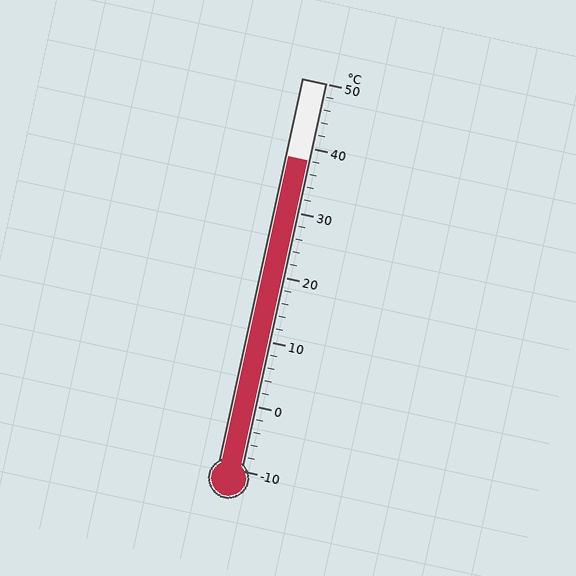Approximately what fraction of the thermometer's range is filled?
The thermometer is filled to approximately 80% of its range.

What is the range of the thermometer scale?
The thermometer scale ranges from -10°C to 50°C.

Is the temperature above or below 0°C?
The temperature is above 0°C.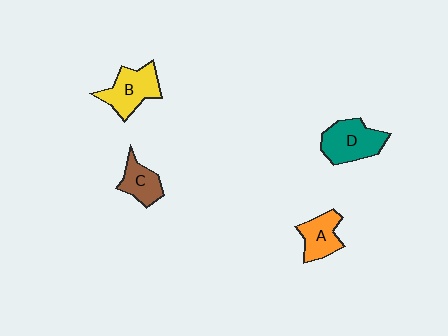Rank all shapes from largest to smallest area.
From largest to smallest: D (teal), B (yellow), A (orange), C (brown).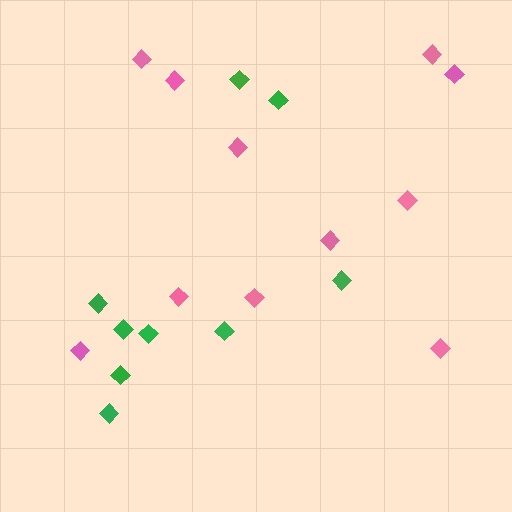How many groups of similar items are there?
There are 2 groups: one group of green diamonds (9) and one group of pink diamonds (11).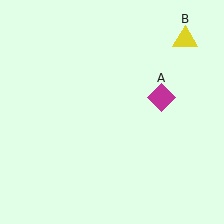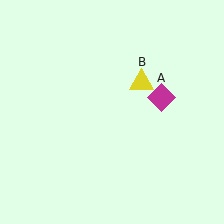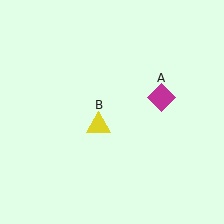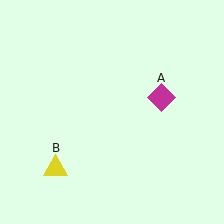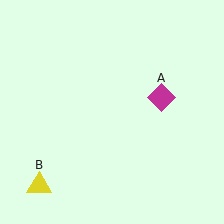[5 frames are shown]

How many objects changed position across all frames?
1 object changed position: yellow triangle (object B).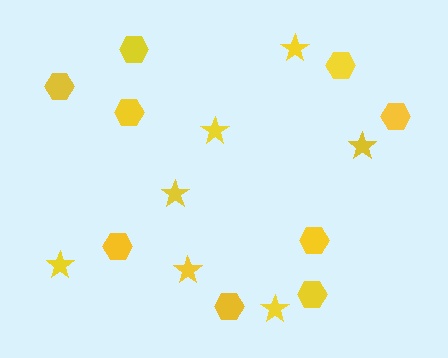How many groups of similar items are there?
There are 2 groups: one group of hexagons (9) and one group of stars (7).